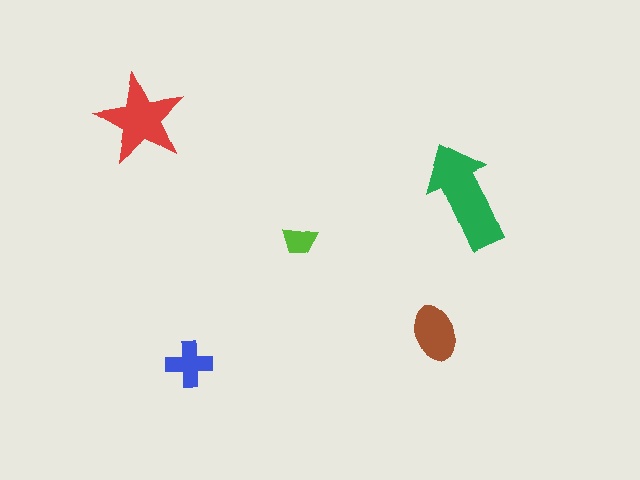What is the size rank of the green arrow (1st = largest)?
1st.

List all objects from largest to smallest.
The green arrow, the red star, the brown ellipse, the blue cross, the lime trapezoid.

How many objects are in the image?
There are 5 objects in the image.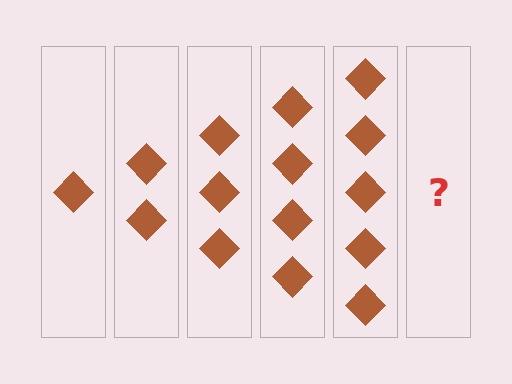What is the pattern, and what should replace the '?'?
The pattern is that each step adds one more diamond. The '?' should be 6 diamonds.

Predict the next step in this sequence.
The next step is 6 diamonds.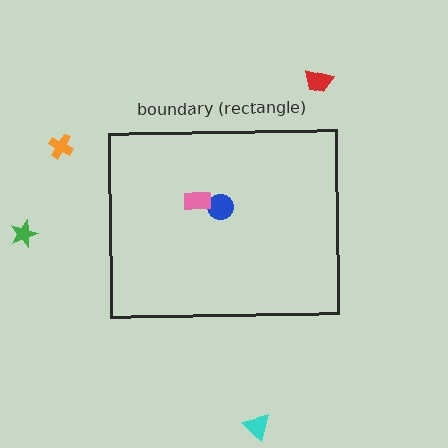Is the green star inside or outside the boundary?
Outside.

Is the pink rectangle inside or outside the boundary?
Inside.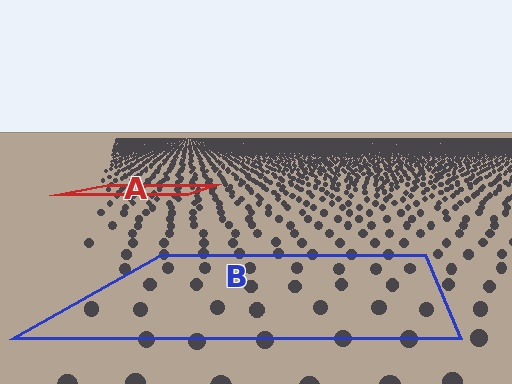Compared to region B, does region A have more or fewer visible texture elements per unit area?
Region A has more texture elements per unit area — they are packed more densely because it is farther away.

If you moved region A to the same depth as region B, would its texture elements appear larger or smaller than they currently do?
They would appear larger. At a closer depth, the same texture elements are projected at a bigger on-screen size.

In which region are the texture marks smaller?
The texture marks are smaller in region A, because it is farther away.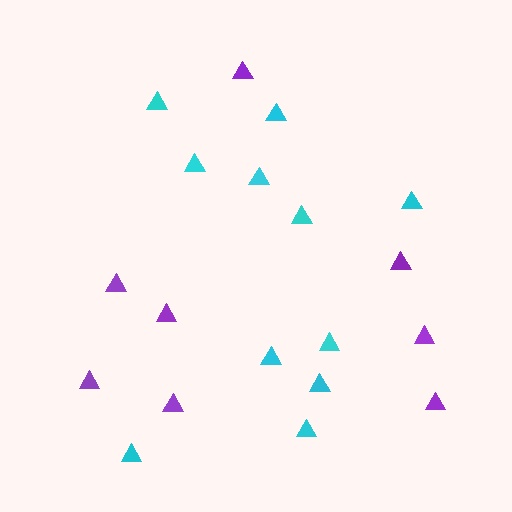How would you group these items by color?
There are 2 groups: one group of purple triangles (8) and one group of cyan triangles (11).